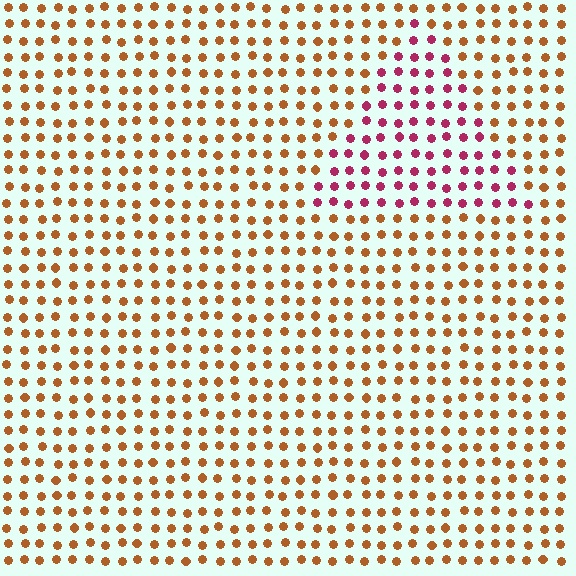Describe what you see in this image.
The image is filled with small brown elements in a uniform arrangement. A triangle-shaped region is visible where the elements are tinted to a slightly different hue, forming a subtle color boundary.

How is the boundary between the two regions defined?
The boundary is defined purely by a slight shift in hue (about 51 degrees). Spacing, size, and orientation are identical on both sides.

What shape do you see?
I see a triangle.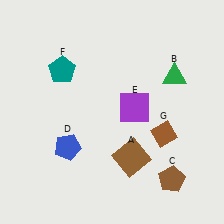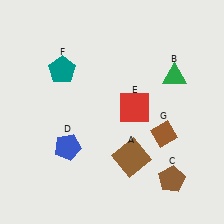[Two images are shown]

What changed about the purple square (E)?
In Image 1, E is purple. In Image 2, it changed to red.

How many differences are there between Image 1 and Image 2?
There is 1 difference between the two images.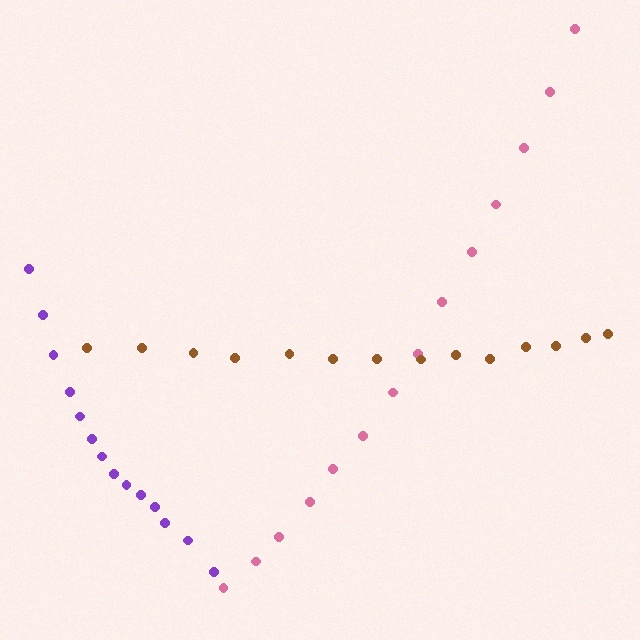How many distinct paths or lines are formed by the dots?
There are 3 distinct paths.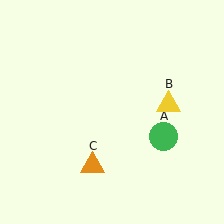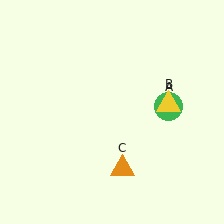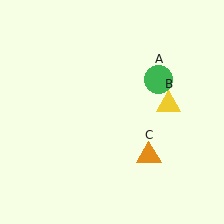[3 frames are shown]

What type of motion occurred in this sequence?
The green circle (object A), orange triangle (object C) rotated counterclockwise around the center of the scene.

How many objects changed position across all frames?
2 objects changed position: green circle (object A), orange triangle (object C).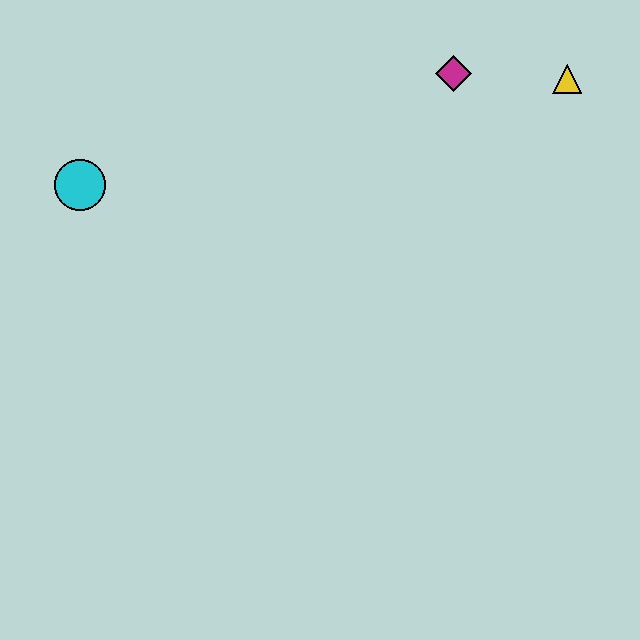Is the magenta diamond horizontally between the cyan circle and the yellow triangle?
Yes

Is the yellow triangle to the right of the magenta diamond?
Yes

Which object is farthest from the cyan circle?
The yellow triangle is farthest from the cyan circle.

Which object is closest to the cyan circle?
The magenta diamond is closest to the cyan circle.